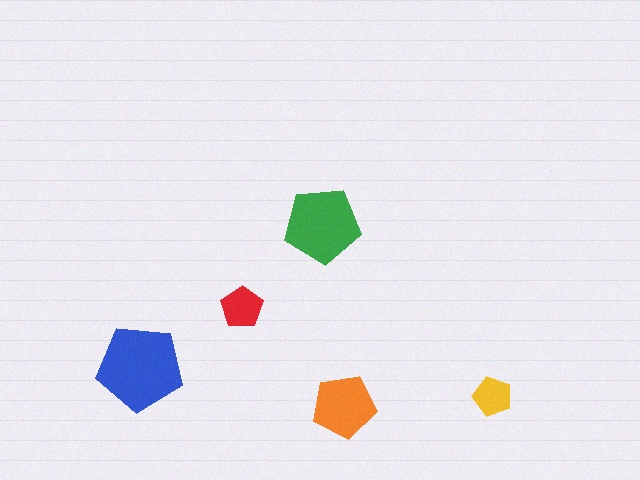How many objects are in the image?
There are 5 objects in the image.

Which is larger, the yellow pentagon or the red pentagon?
The red one.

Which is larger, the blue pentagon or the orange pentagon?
The blue one.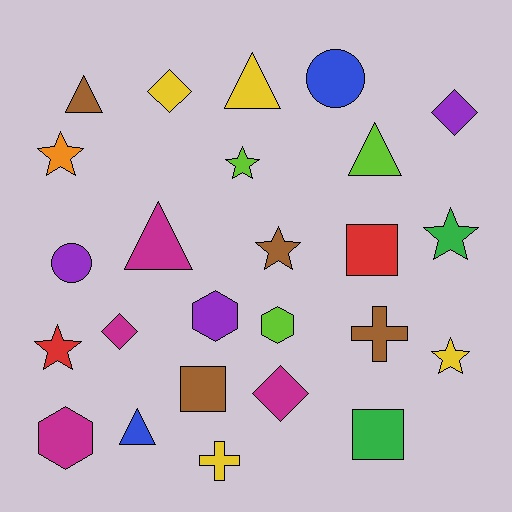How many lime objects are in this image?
There are 3 lime objects.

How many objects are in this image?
There are 25 objects.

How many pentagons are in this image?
There are no pentagons.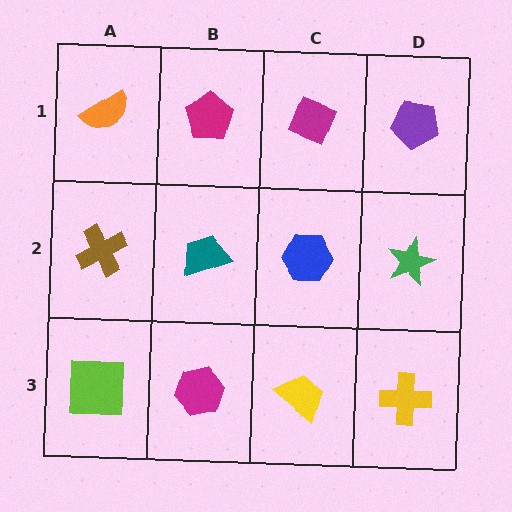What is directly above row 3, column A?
A brown cross.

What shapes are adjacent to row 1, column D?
A green star (row 2, column D), a magenta diamond (row 1, column C).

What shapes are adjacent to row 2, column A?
An orange semicircle (row 1, column A), a lime square (row 3, column A), a teal trapezoid (row 2, column B).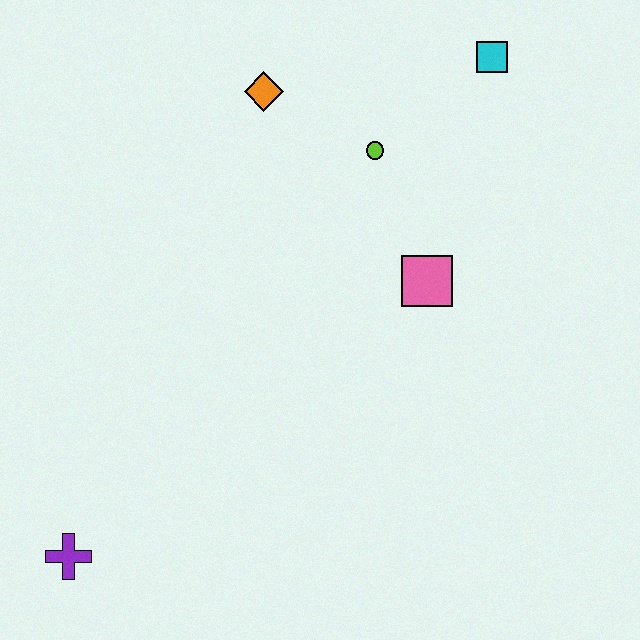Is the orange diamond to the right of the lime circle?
No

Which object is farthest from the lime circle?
The purple cross is farthest from the lime circle.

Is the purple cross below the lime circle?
Yes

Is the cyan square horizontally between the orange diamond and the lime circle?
No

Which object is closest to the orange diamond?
The lime circle is closest to the orange diamond.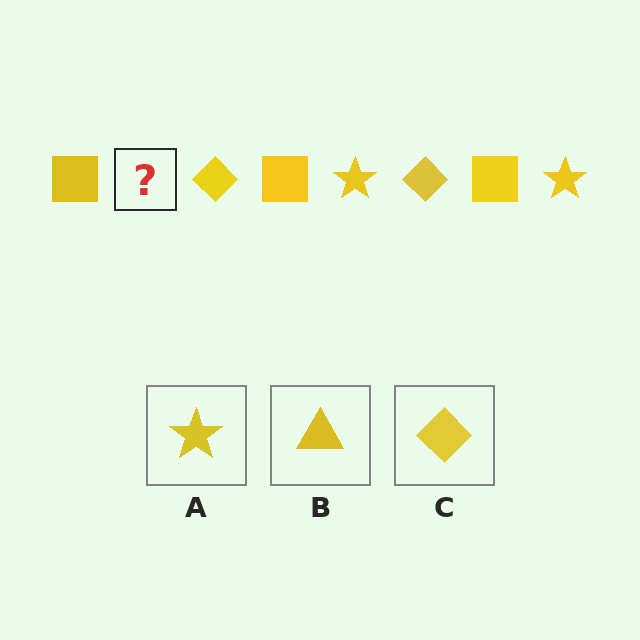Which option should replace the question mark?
Option A.